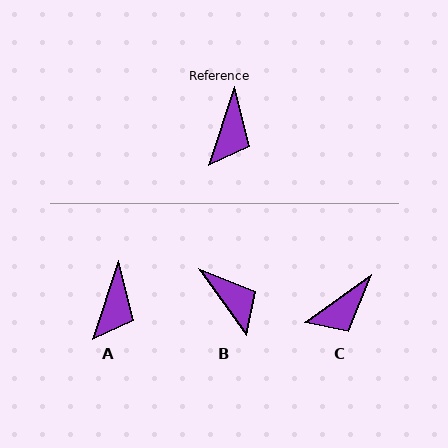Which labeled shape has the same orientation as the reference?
A.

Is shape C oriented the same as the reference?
No, it is off by about 36 degrees.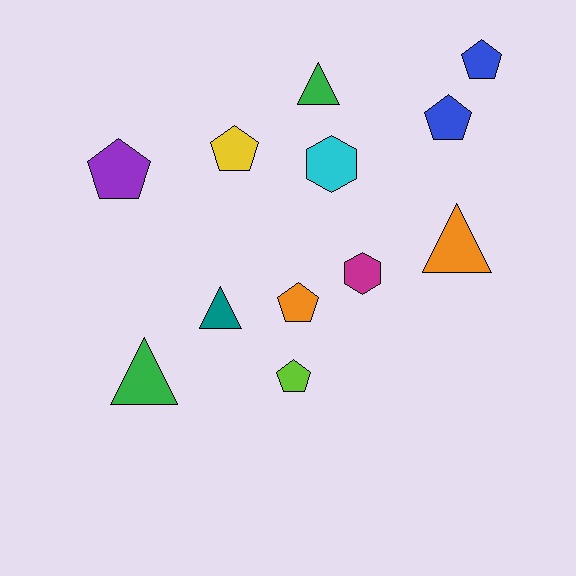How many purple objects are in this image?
There is 1 purple object.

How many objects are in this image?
There are 12 objects.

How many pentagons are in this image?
There are 6 pentagons.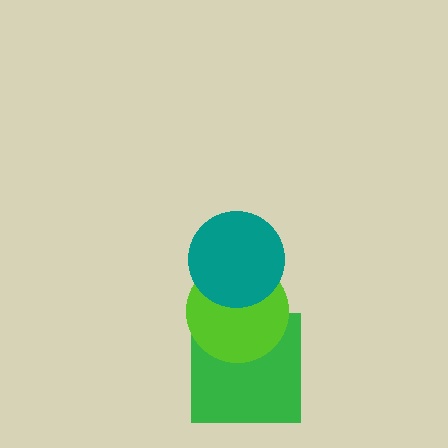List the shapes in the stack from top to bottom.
From top to bottom: the teal circle, the lime circle, the green square.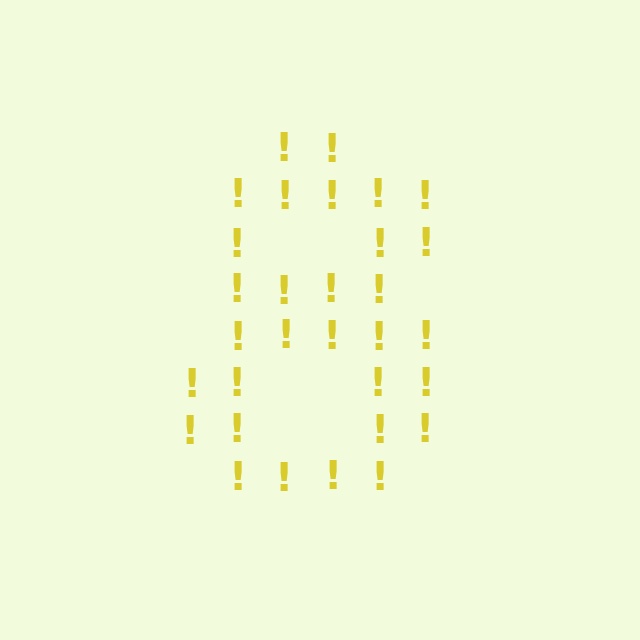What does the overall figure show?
The overall figure shows the digit 8.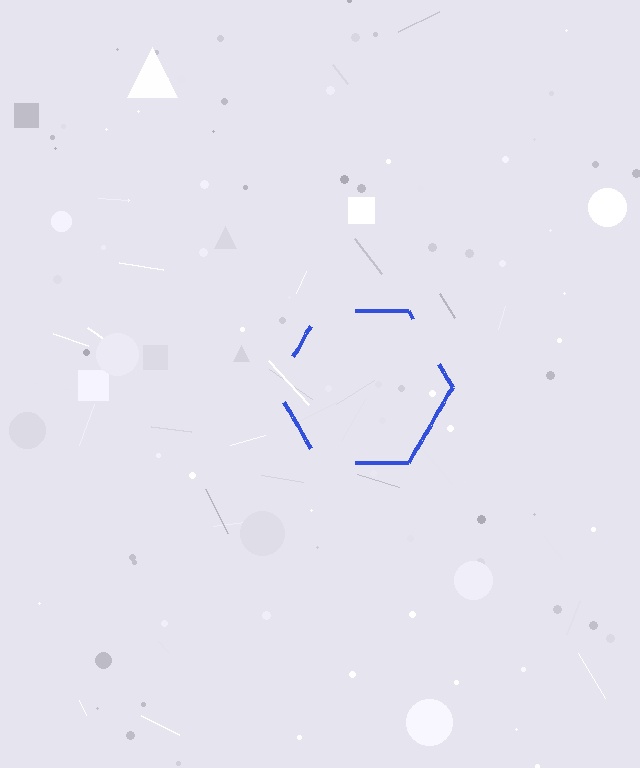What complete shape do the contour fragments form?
The contour fragments form a hexagon.